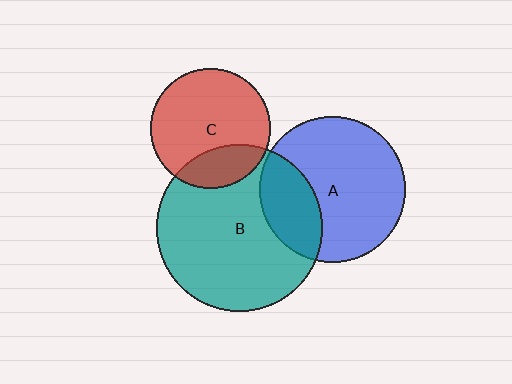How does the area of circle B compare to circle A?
Approximately 1.3 times.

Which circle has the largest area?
Circle B (teal).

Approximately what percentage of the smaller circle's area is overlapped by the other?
Approximately 25%.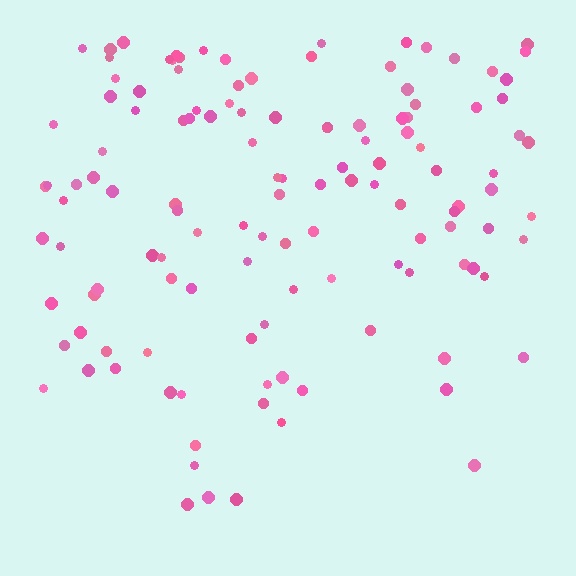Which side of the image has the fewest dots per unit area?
The bottom.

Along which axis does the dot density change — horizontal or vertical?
Vertical.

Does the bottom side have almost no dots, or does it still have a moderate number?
Still a moderate number, just noticeably fewer than the top.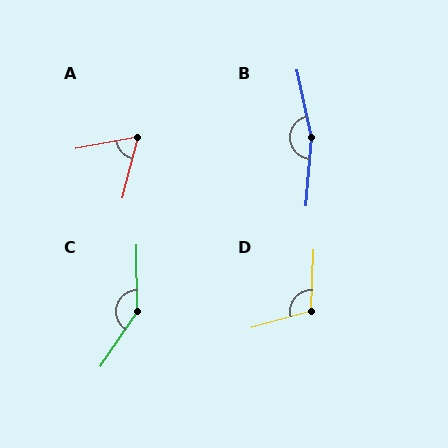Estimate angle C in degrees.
Approximately 146 degrees.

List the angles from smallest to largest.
A (65°), D (108°), C (146°), B (164°).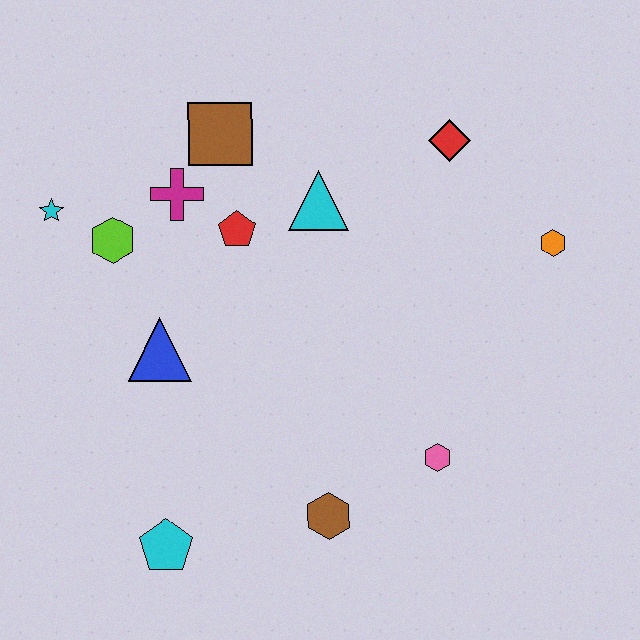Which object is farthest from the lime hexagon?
The orange hexagon is farthest from the lime hexagon.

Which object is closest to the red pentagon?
The magenta cross is closest to the red pentagon.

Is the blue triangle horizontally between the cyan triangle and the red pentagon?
No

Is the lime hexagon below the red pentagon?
Yes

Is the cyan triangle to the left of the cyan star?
No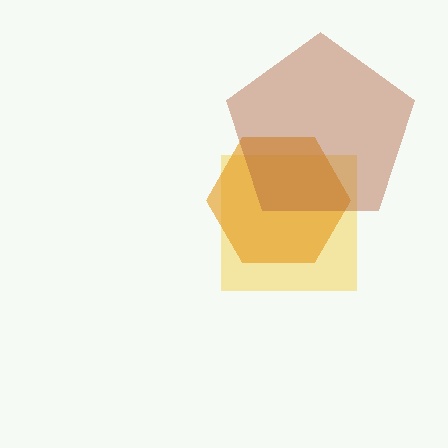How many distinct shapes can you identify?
There are 3 distinct shapes: a yellow square, an orange hexagon, a brown pentagon.